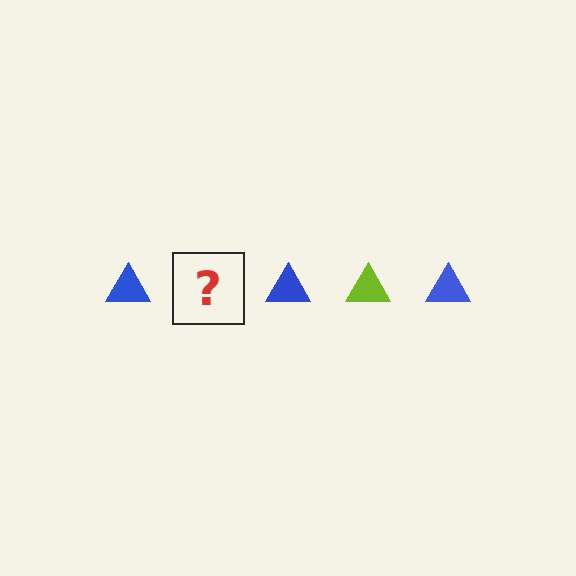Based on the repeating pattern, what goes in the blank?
The blank should be a lime triangle.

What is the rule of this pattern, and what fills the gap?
The rule is that the pattern cycles through blue, lime triangles. The gap should be filled with a lime triangle.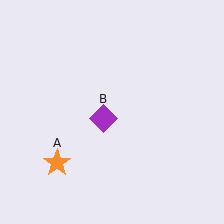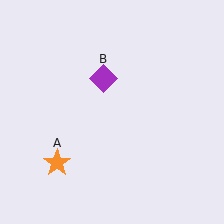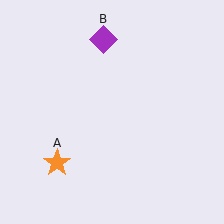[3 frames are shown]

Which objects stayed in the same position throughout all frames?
Orange star (object A) remained stationary.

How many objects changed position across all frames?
1 object changed position: purple diamond (object B).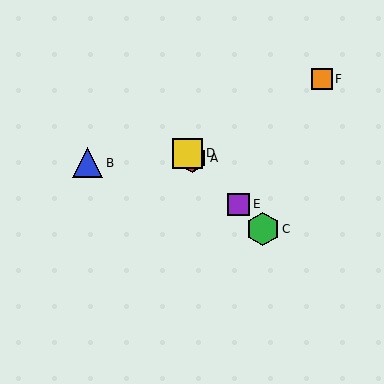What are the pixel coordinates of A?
Object A is at (192, 158).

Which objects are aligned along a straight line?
Objects A, C, D, E are aligned along a straight line.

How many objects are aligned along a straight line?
4 objects (A, C, D, E) are aligned along a straight line.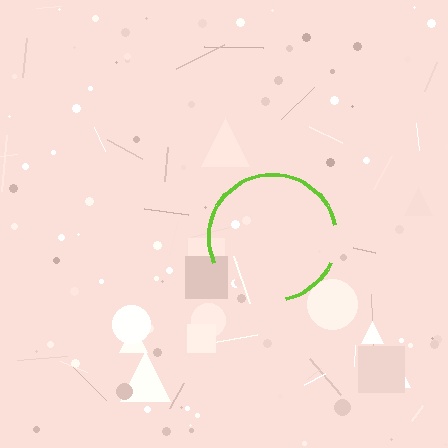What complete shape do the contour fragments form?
The contour fragments form a circle.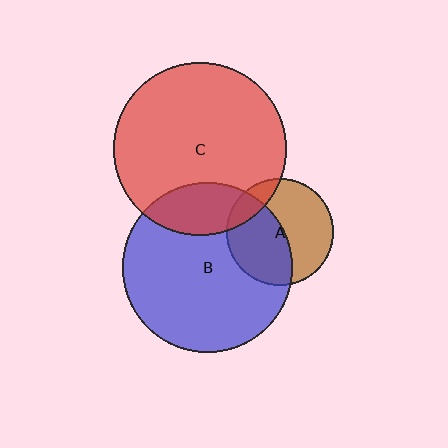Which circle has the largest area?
Circle C (red).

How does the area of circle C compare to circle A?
Approximately 2.6 times.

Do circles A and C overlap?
Yes.